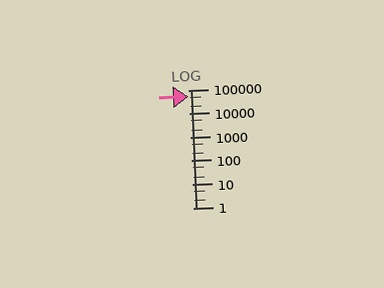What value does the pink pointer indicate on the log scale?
The pointer indicates approximately 54000.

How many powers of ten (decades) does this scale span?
The scale spans 5 decades, from 1 to 100000.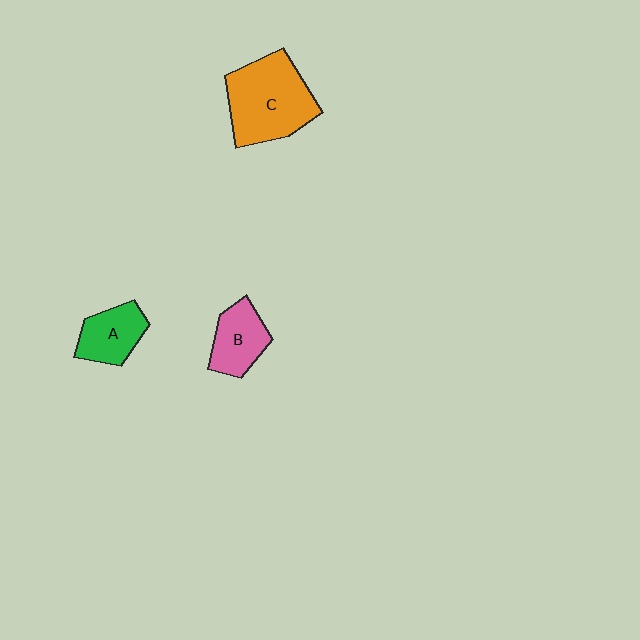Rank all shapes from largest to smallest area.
From largest to smallest: C (orange), B (pink), A (green).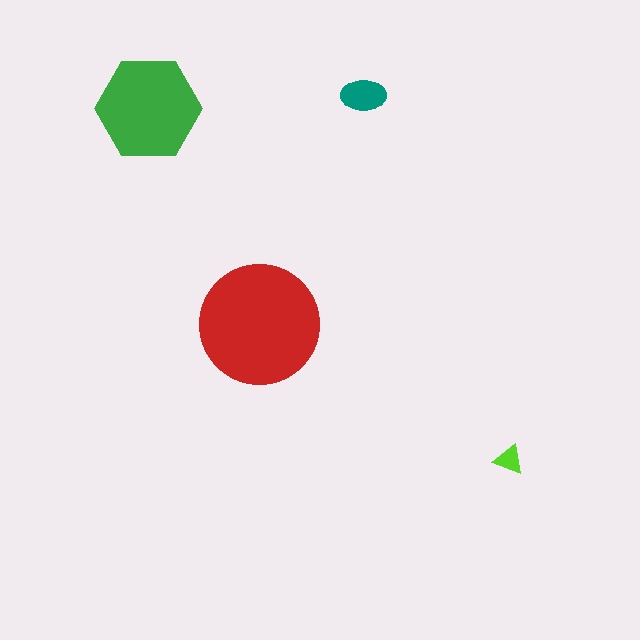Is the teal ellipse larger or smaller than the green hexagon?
Smaller.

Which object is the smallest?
The lime triangle.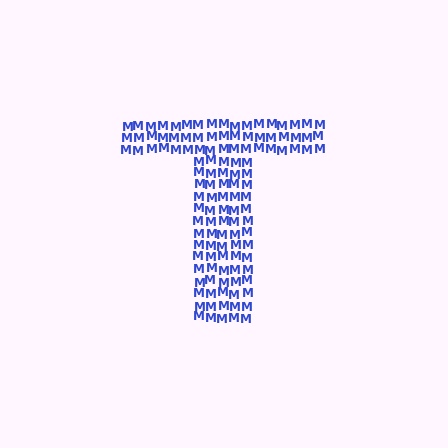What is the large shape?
The large shape is the letter T.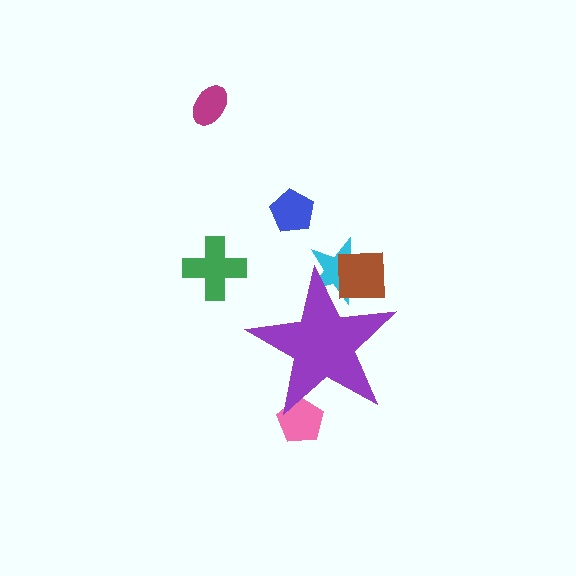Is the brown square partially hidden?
Yes, the brown square is partially hidden behind the purple star.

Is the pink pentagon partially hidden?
Yes, the pink pentagon is partially hidden behind the purple star.